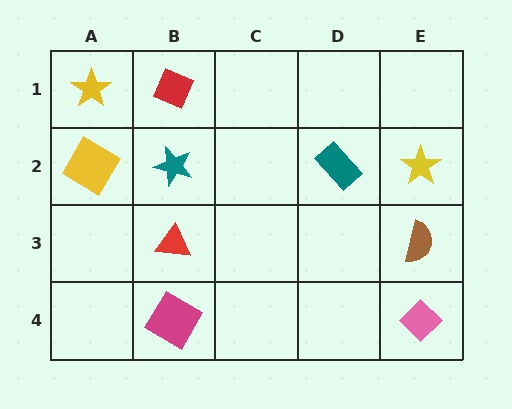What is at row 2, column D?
A teal rectangle.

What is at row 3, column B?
A red triangle.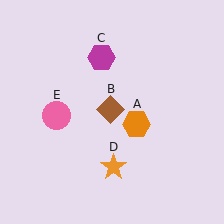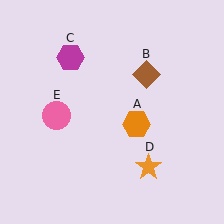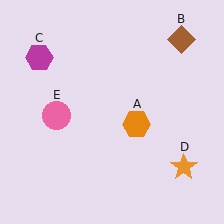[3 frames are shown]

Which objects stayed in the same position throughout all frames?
Orange hexagon (object A) and pink circle (object E) remained stationary.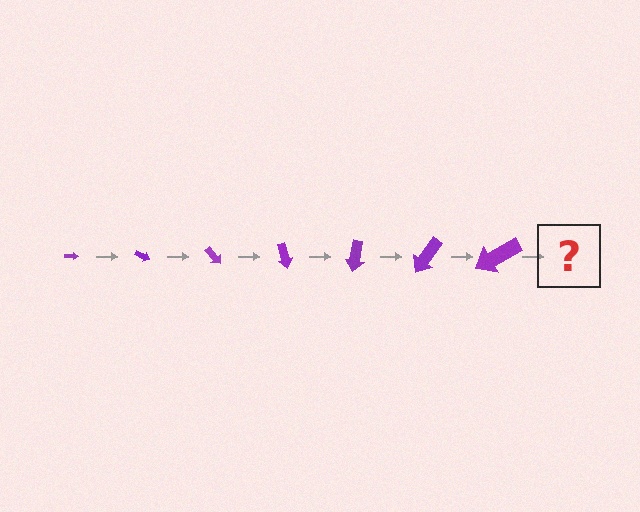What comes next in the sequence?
The next element should be an arrow, larger than the previous one and rotated 175 degrees from the start.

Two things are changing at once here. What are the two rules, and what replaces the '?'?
The two rules are that the arrow grows larger each step and it rotates 25 degrees each step. The '?' should be an arrow, larger than the previous one and rotated 175 degrees from the start.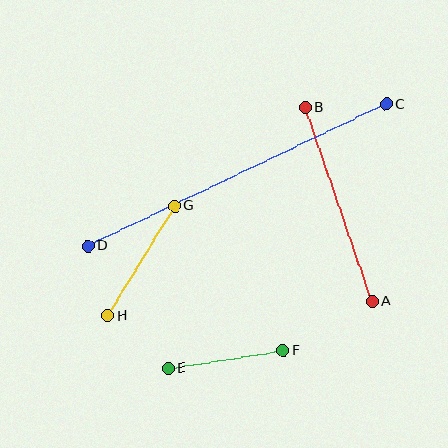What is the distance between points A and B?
The distance is approximately 205 pixels.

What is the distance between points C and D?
The distance is approximately 330 pixels.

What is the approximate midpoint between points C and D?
The midpoint is at approximately (237, 175) pixels.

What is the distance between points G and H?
The distance is approximately 128 pixels.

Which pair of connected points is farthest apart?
Points C and D are farthest apart.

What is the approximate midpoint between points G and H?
The midpoint is at approximately (141, 261) pixels.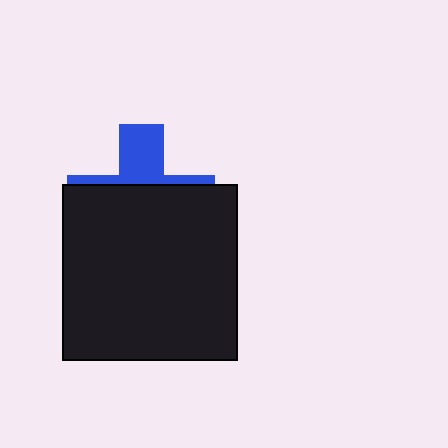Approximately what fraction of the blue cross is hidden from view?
Roughly 69% of the blue cross is hidden behind the black square.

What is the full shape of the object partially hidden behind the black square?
The partially hidden object is a blue cross.